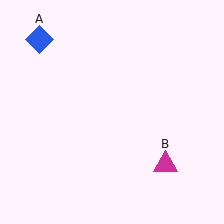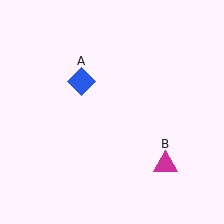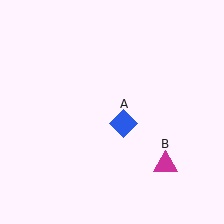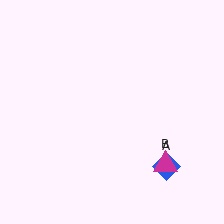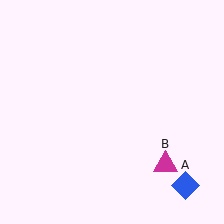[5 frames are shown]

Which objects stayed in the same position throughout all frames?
Magenta triangle (object B) remained stationary.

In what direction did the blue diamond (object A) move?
The blue diamond (object A) moved down and to the right.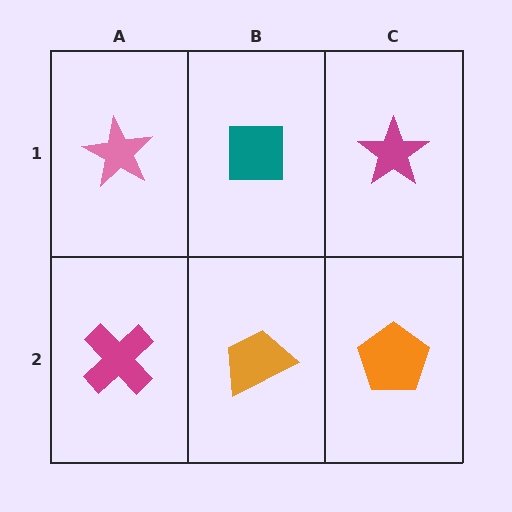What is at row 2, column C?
An orange pentagon.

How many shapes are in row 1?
3 shapes.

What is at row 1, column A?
A pink star.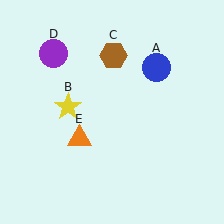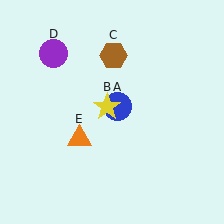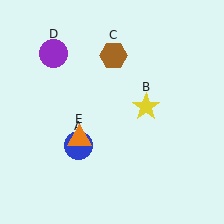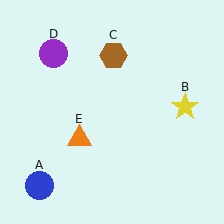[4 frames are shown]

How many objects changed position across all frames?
2 objects changed position: blue circle (object A), yellow star (object B).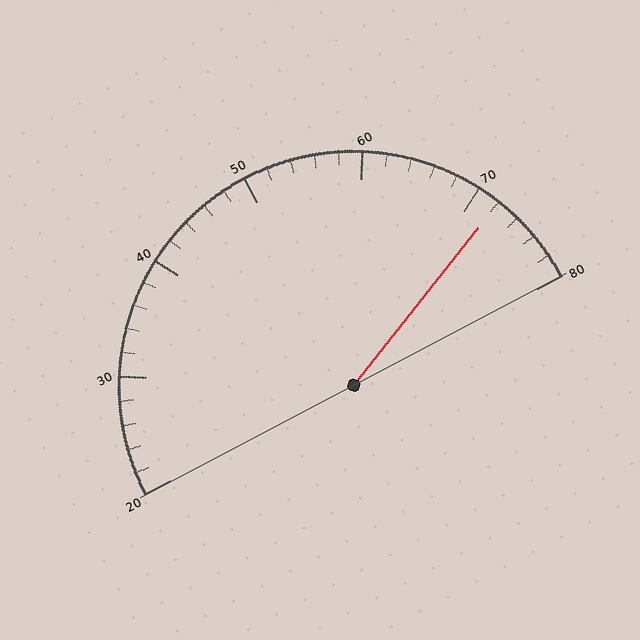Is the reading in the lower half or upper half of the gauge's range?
The reading is in the upper half of the range (20 to 80).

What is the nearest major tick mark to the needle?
The nearest major tick mark is 70.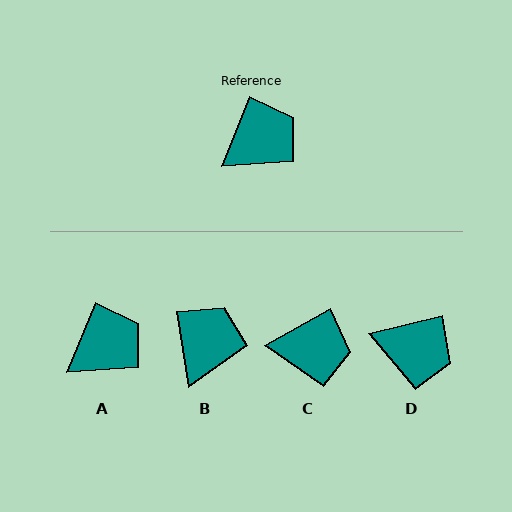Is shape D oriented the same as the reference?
No, it is off by about 54 degrees.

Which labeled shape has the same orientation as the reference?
A.